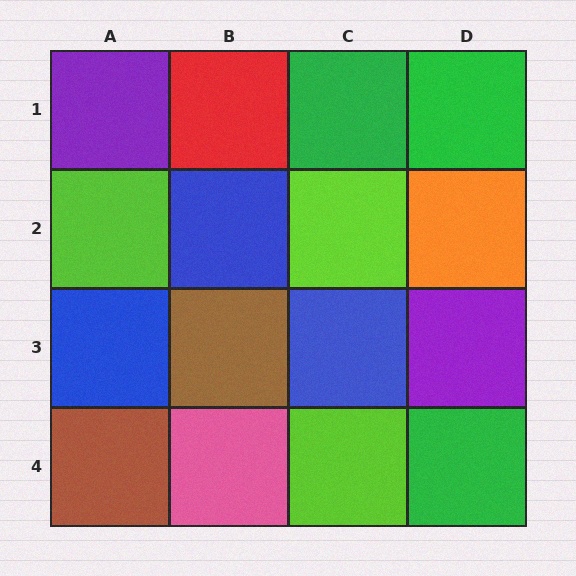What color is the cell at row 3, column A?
Blue.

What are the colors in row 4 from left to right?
Brown, pink, lime, green.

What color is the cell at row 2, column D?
Orange.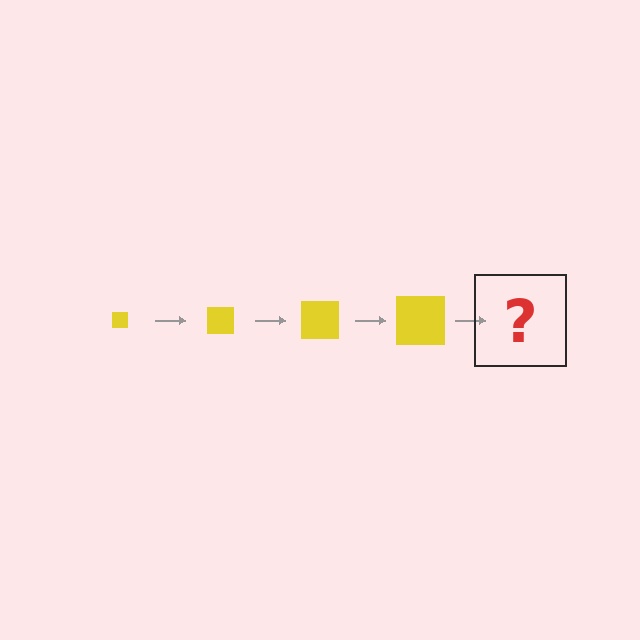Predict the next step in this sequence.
The next step is a yellow square, larger than the previous one.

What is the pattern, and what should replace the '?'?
The pattern is that the square gets progressively larger each step. The '?' should be a yellow square, larger than the previous one.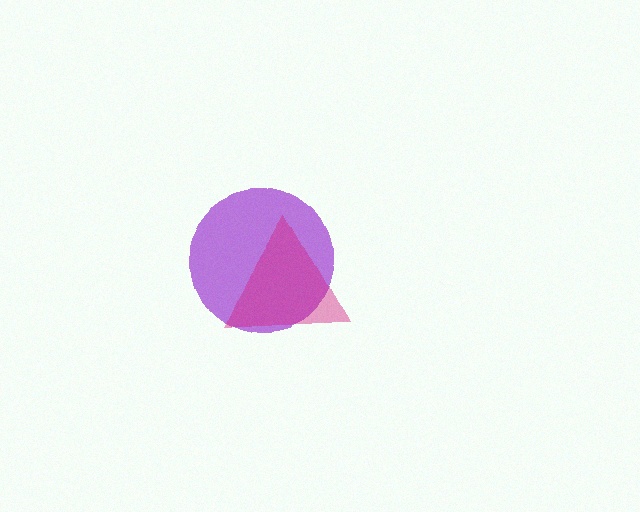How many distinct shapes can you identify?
There are 2 distinct shapes: a purple circle, a magenta triangle.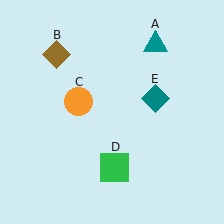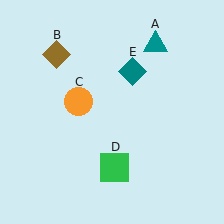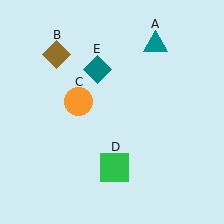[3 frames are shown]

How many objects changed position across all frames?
1 object changed position: teal diamond (object E).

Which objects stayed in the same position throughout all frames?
Teal triangle (object A) and brown diamond (object B) and orange circle (object C) and green square (object D) remained stationary.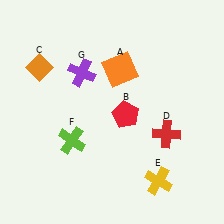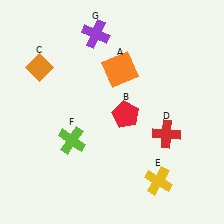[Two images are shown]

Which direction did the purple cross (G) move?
The purple cross (G) moved up.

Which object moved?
The purple cross (G) moved up.